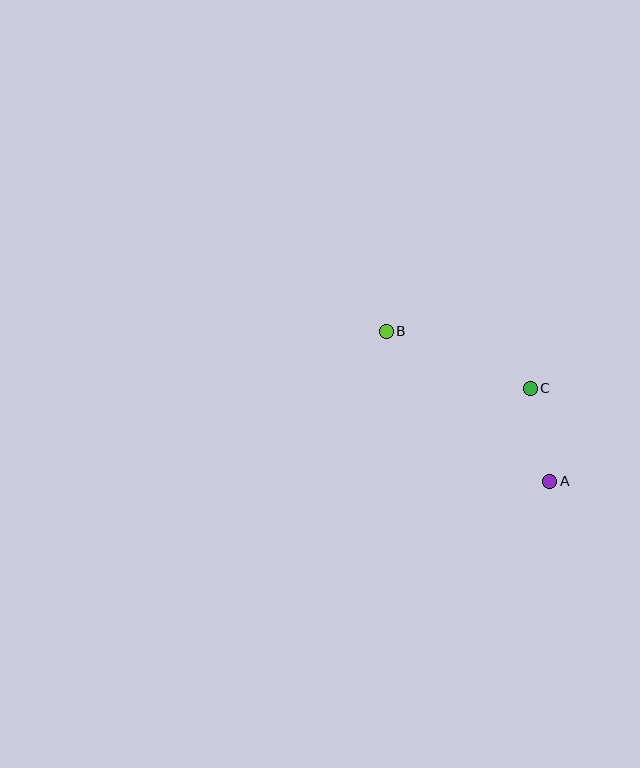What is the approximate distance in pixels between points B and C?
The distance between B and C is approximately 155 pixels.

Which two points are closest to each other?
Points A and C are closest to each other.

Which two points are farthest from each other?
Points A and B are farthest from each other.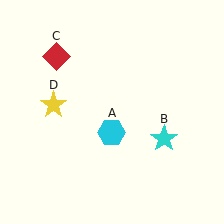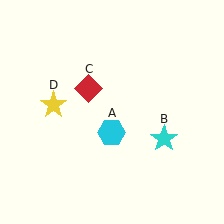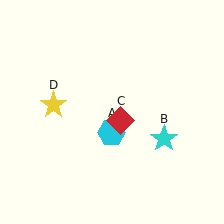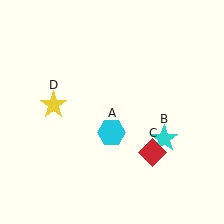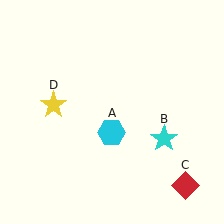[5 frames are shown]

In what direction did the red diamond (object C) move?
The red diamond (object C) moved down and to the right.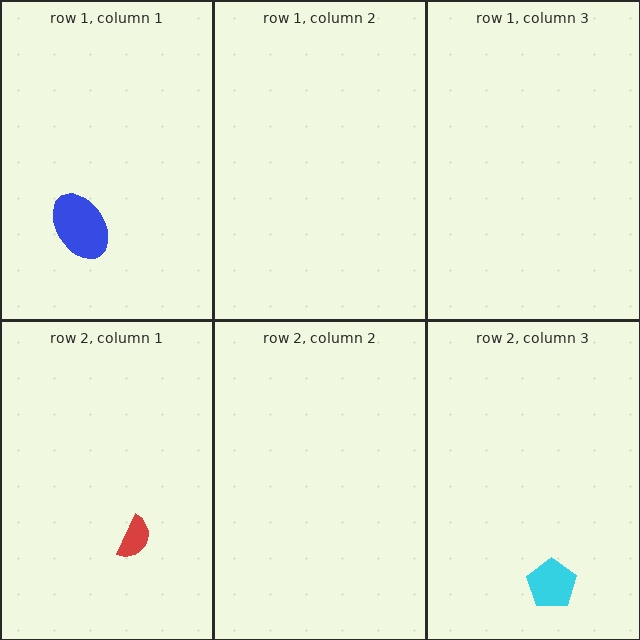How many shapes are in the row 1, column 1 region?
1.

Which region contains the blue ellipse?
The row 1, column 1 region.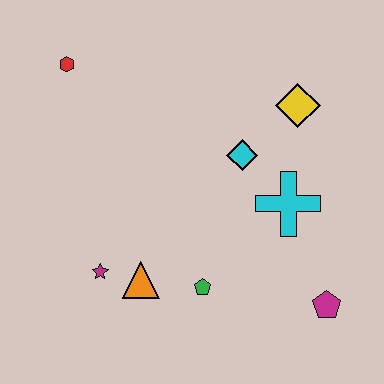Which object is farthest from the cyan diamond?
The red hexagon is farthest from the cyan diamond.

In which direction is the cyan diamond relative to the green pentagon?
The cyan diamond is above the green pentagon.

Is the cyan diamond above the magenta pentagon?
Yes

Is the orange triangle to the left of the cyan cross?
Yes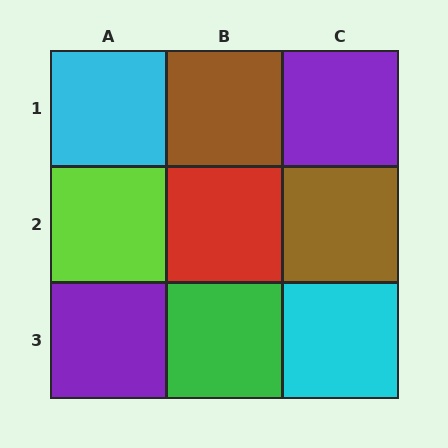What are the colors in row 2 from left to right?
Lime, red, brown.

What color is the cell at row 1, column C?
Purple.